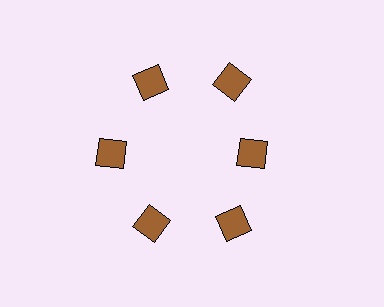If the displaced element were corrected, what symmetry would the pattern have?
It would have 6-fold rotational symmetry — the pattern would map onto itself every 60 degrees.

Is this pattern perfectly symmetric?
No. The 6 brown squares are arranged in a ring, but one element near the 3 o'clock position is pulled inward toward the center, breaking the 6-fold rotational symmetry.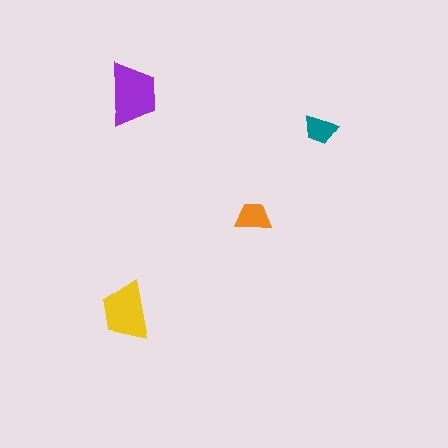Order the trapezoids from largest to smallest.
the purple one, the yellow one, the orange one, the teal one.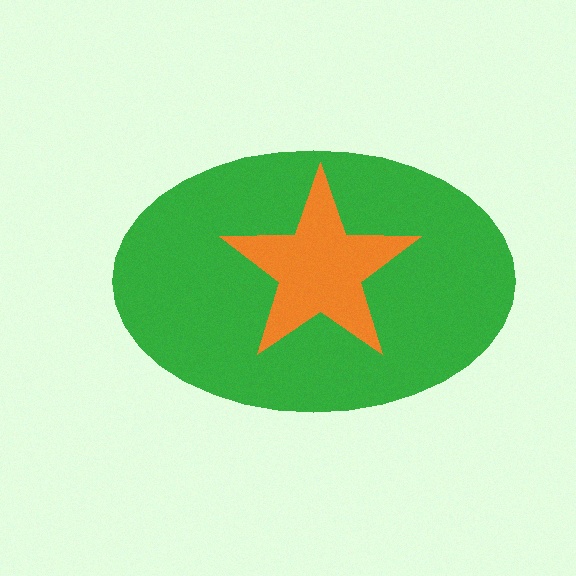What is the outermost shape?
The green ellipse.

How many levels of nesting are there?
2.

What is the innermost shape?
The orange star.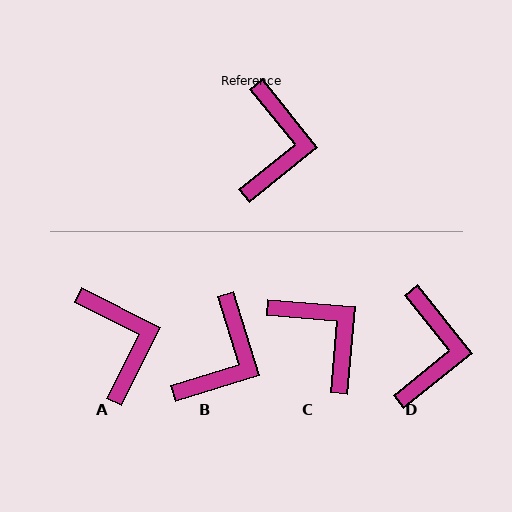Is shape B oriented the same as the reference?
No, it is off by about 22 degrees.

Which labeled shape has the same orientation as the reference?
D.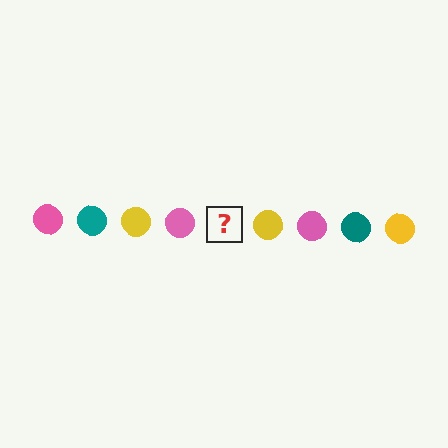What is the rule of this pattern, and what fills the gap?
The rule is that the pattern cycles through pink, teal, yellow circles. The gap should be filled with a teal circle.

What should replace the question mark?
The question mark should be replaced with a teal circle.